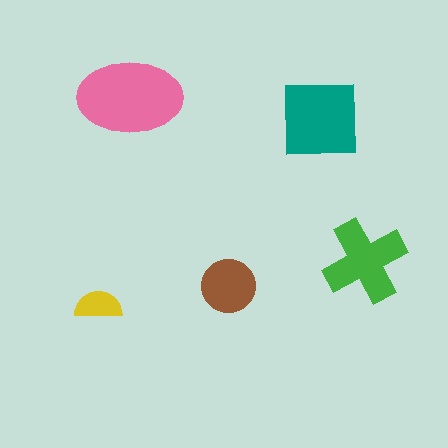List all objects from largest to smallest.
The pink ellipse, the teal square, the green cross, the brown circle, the yellow semicircle.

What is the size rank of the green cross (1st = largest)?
3rd.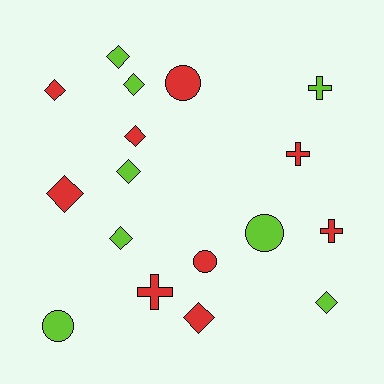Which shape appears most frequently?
Diamond, with 9 objects.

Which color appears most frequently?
Red, with 9 objects.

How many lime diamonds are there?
There are 5 lime diamonds.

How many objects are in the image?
There are 17 objects.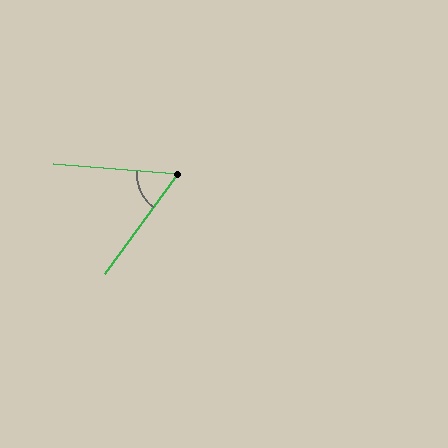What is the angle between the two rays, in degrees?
Approximately 59 degrees.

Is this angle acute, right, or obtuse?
It is acute.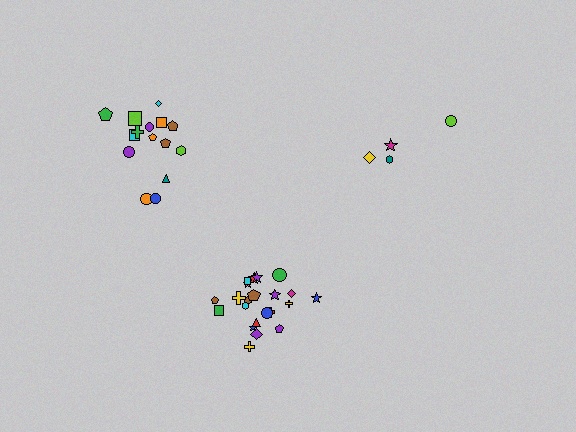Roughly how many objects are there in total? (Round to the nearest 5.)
Roughly 40 objects in total.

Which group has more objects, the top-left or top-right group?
The top-left group.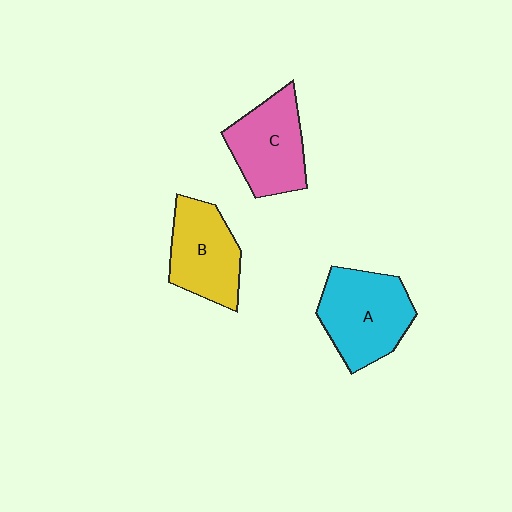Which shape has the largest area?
Shape A (cyan).